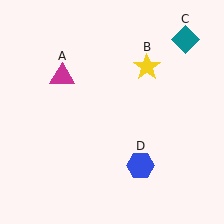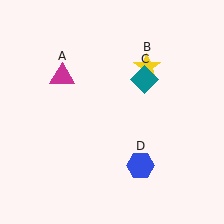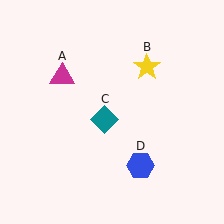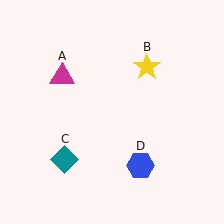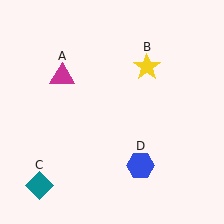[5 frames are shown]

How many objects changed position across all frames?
1 object changed position: teal diamond (object C).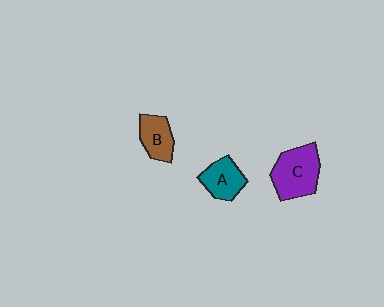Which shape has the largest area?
Shape C (purple).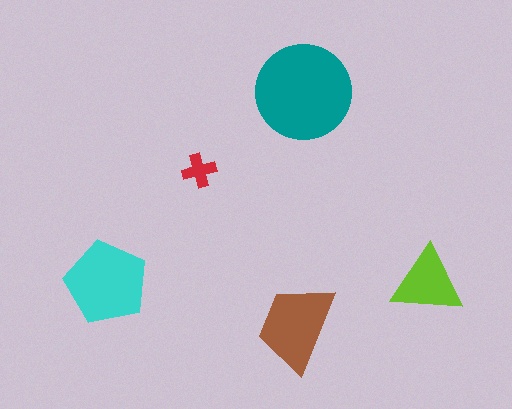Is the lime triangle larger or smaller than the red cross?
Larger.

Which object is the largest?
The teal circle.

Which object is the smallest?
The red cross.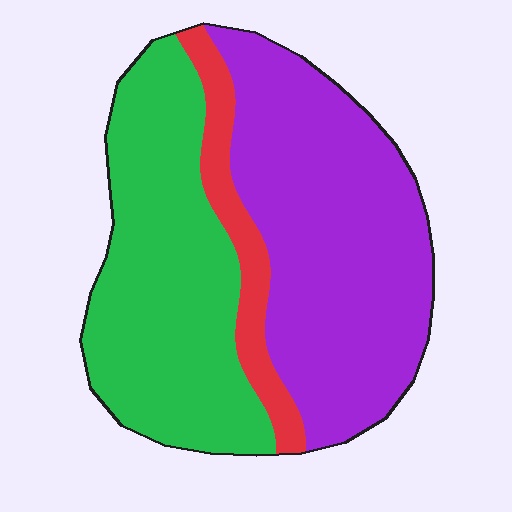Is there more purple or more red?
Purple.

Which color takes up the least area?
Red, at roughly 10%.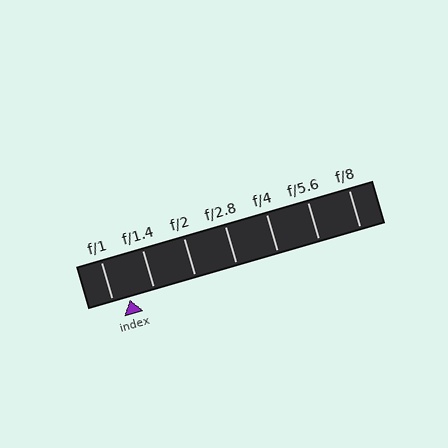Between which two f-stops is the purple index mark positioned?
The index mark is between f/1 and f/1.4.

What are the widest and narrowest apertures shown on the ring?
The widest aperture shown is f/1 and the narrowest is f/8.